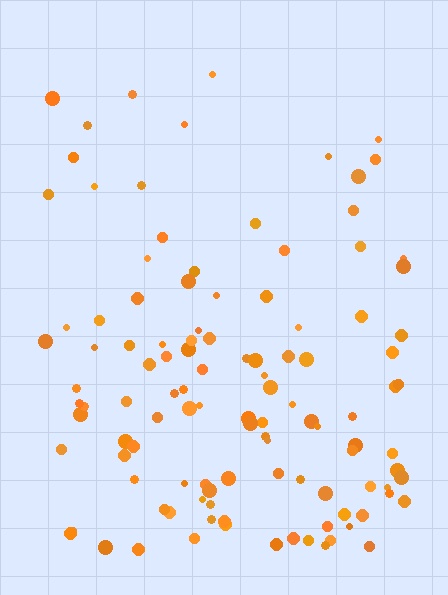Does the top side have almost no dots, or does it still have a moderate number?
Still a moderate number, just noticeably fewer than the bottom.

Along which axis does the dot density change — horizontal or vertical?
Vertical.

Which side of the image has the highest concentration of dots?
The bottom.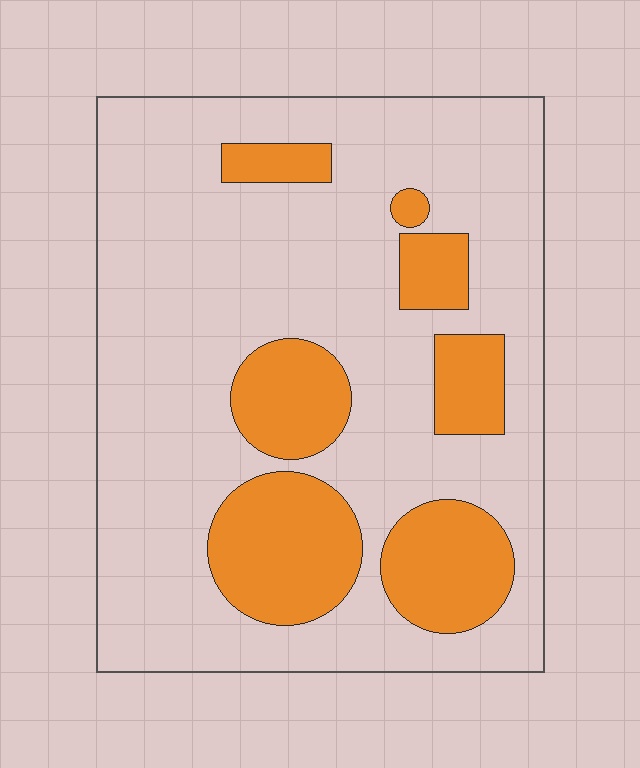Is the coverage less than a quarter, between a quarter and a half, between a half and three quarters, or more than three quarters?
Less than a quarter.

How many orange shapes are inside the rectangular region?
7.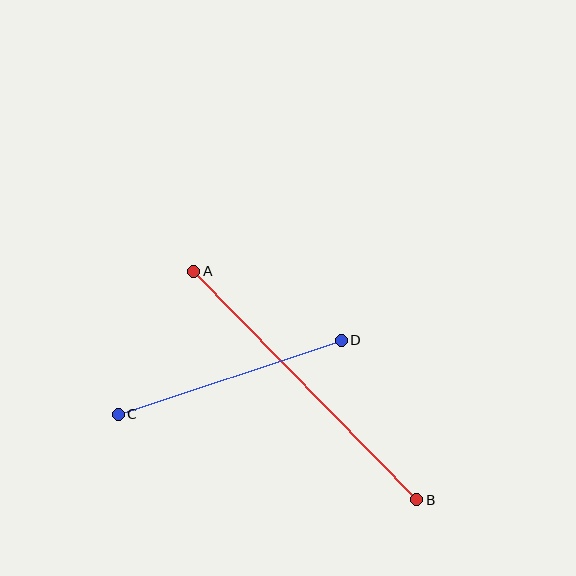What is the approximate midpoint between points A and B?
The midpoint is at approximately (305, 385) pixels.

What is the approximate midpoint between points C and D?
The midpoint is at approximately (230, 377) pixels.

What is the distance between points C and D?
The distance is approximately 235 pixels.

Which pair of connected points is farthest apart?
Points A and B are farthest apart.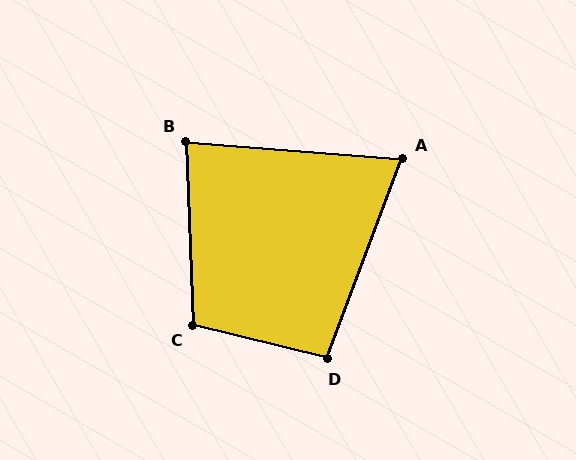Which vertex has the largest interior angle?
C, at approximately 106 degrees.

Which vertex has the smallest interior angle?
A, at approximately 74 degrees.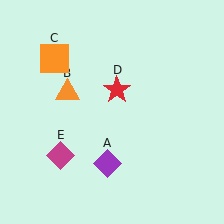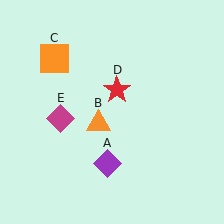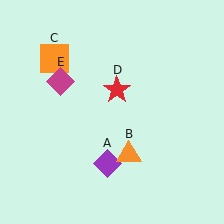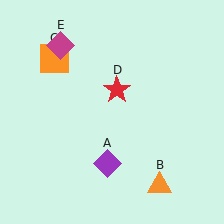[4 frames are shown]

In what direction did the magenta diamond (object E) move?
The magenta diamond (object E) moved up.